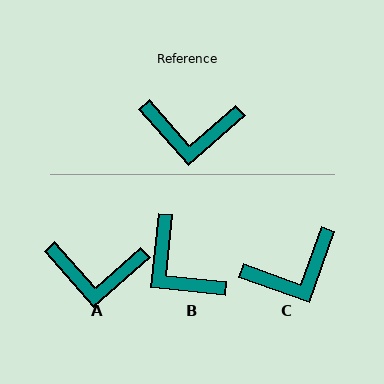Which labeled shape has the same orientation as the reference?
A.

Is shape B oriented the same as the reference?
No, it is off by about 47 degrees.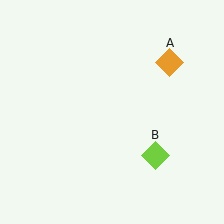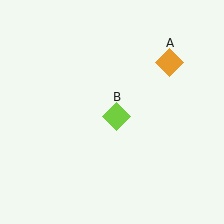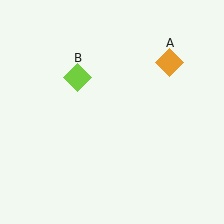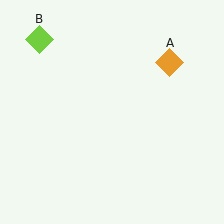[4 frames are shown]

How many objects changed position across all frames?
1 object changed position: lime diamond (object B).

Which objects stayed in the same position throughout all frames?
Orange diamond (object A) remained stationary.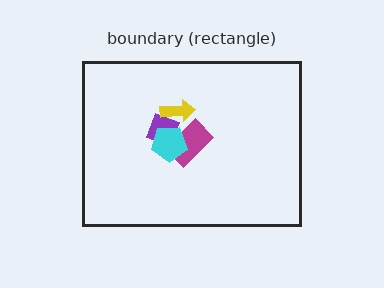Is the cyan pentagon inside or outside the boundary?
Inside.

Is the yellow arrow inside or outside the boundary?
Inside.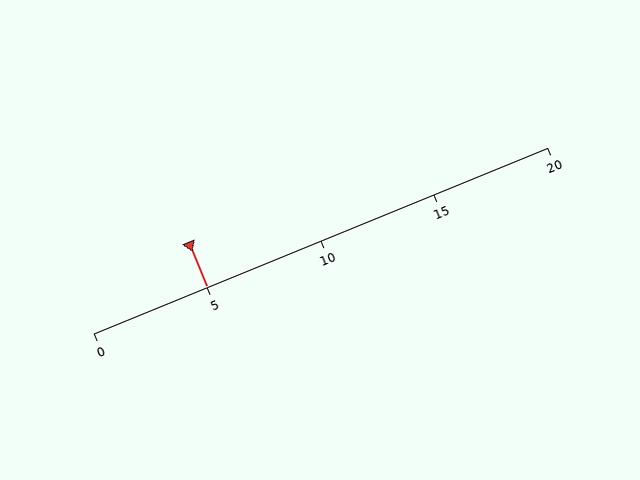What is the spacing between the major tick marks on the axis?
The major ticks are spaced 5 apart.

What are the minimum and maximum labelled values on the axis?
The axis runs from 0 to 20.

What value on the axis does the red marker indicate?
The marker indicates approximately 5.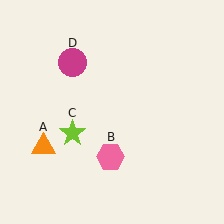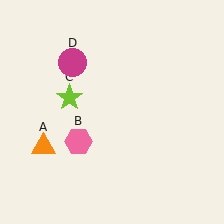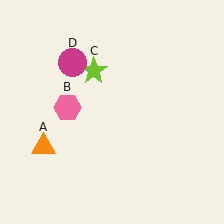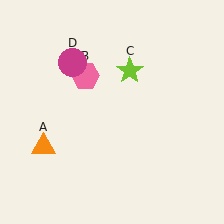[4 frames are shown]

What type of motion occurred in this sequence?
The pink hexagon (object B), lime star (object C) rotated clockwise around the center of the scene.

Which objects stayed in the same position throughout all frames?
Orange triangle (object A) and magenta circle (object D) remained stationary.